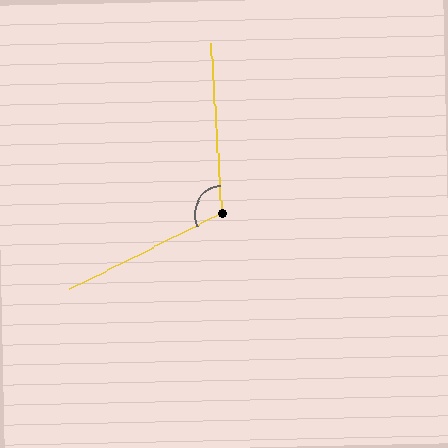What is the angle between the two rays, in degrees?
Approximately 112 degrees.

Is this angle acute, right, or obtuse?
It is obtuse.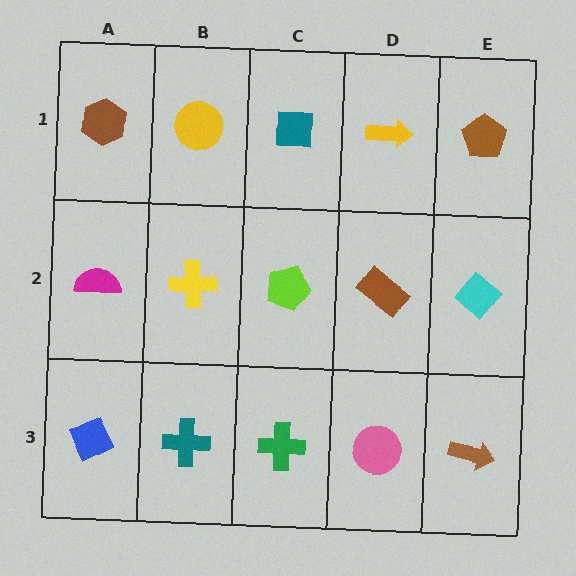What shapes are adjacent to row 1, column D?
A brown rectangle (row 2, column D), a teal square (row 1, column C), a brown pentagon (row 1, column E).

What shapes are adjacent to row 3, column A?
A magenta semicircle (row 2, column A), a teal cross (row 3, column B).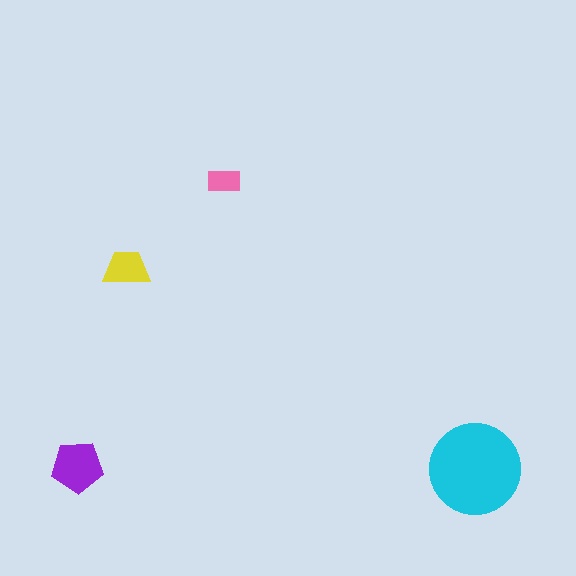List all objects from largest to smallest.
The cyan circle, the purple pentagon, the yellow trapezoid, the pink rectangle.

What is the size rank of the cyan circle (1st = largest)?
1st.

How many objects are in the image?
There are 4 objects in the image.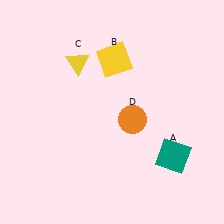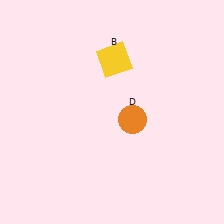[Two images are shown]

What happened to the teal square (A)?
The teal square (A) was removed in Image 2. It was in the bottom-right area of Image 1.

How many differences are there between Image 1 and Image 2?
There are 2 differences between the two images.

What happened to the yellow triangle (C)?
The yellow triangle (C) was removed in Image 2. It was in the top-left area of Image 1.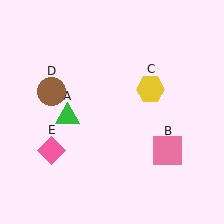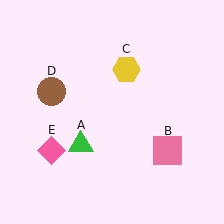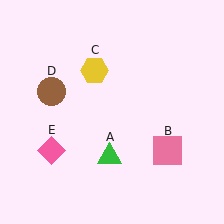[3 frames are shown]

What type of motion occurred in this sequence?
The green triangle (object A), yellow hexagon (object C) rotated counterclockwise around the center of the scene.